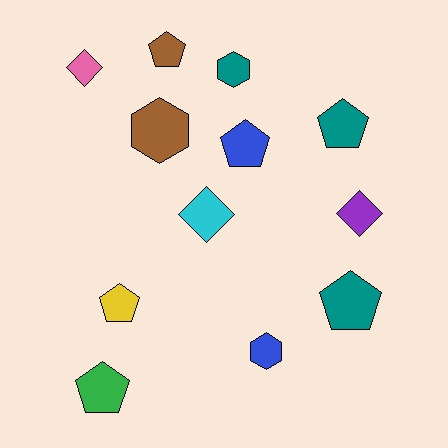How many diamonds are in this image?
There are 3 diamonds.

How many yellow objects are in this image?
There is 1 yellow object.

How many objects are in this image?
There are 12 objects.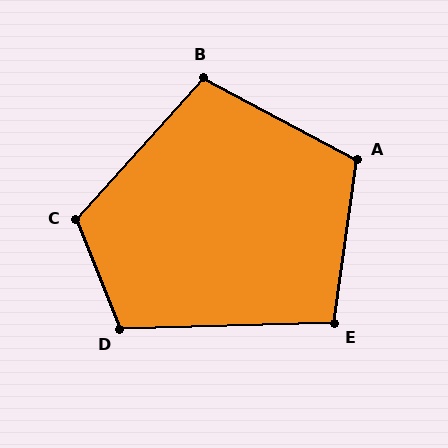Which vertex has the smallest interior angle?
E, at approximately 100 degrees.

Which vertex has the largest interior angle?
C, at approximately 116 degrees.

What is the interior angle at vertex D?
Approximately 110 degrees (obtuse).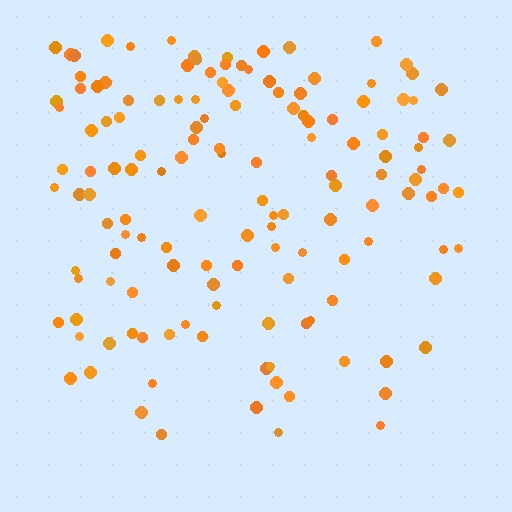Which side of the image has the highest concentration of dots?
The top.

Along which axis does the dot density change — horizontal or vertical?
Vertical.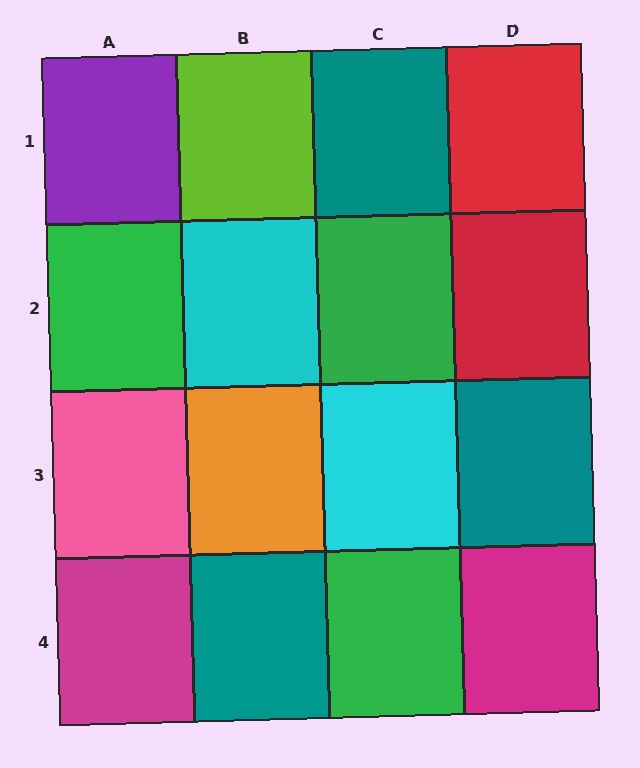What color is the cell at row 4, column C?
Green.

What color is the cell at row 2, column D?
Red.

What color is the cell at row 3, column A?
Pink.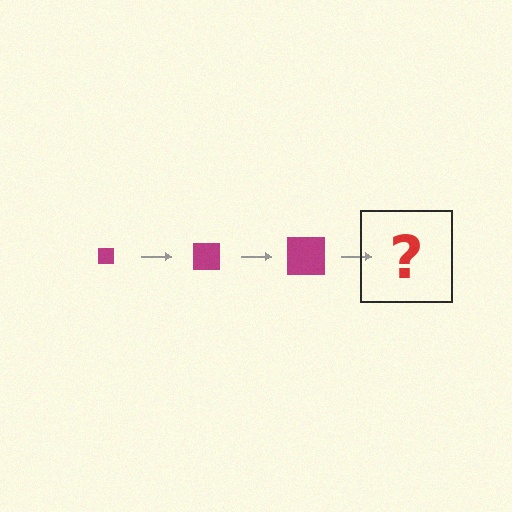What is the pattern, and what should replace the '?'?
The pattern is that the square gets progressively larger each step. The '?' should be a magenta square, larger than the previous one.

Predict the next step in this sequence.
The next step is a magenta square, larger than the previous one.